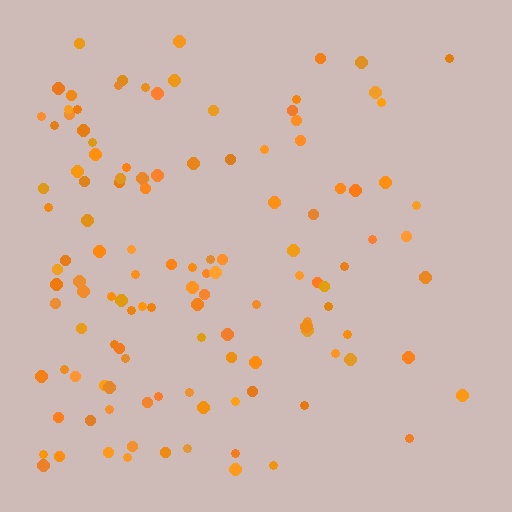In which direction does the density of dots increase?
From right to left, with the left side densest.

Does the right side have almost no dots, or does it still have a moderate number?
Still a moderate number, just noticeably fewer than the left.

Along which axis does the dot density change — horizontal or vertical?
Horizontal.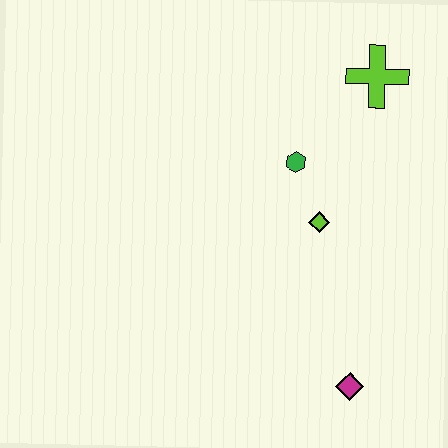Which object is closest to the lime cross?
The green hexagon is closest to the lime cross.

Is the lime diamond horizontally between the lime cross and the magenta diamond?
No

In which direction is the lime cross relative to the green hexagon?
The lime cross is above the green hexagon.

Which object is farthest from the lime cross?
The magenta diamond is farthest from the lime cross.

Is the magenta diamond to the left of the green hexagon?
No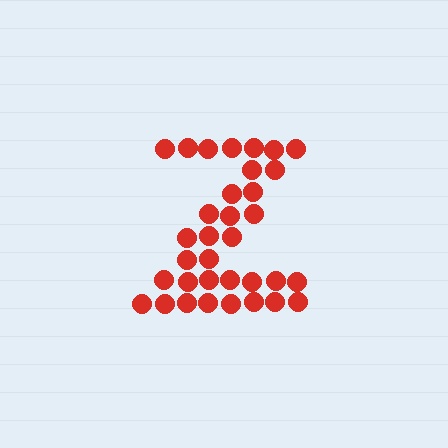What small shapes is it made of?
It is made of small circles.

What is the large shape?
The large shape is the letter Z.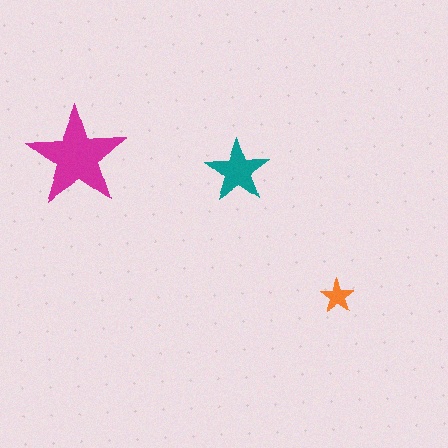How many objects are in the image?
There are 3 objects in the image.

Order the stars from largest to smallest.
the magenta one, the teal one, the orange one.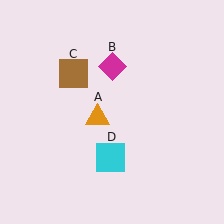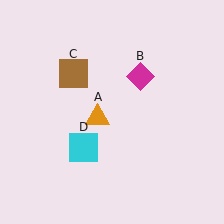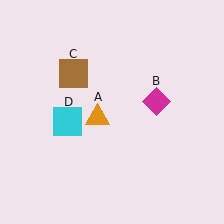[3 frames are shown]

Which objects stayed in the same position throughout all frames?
Orange triangle (object A) and brown square (object C) remained stationary.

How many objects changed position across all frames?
2 objects changed position: magenta diamond (object B), cyan square (object D).